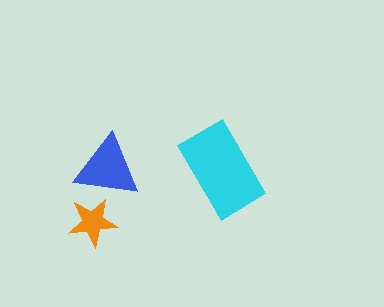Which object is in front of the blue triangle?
The orange star is in front of the blue triangle.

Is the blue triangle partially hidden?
Yes, it is partially covered by another shape.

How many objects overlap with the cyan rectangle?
0 objects overlap with the cyan rectangle.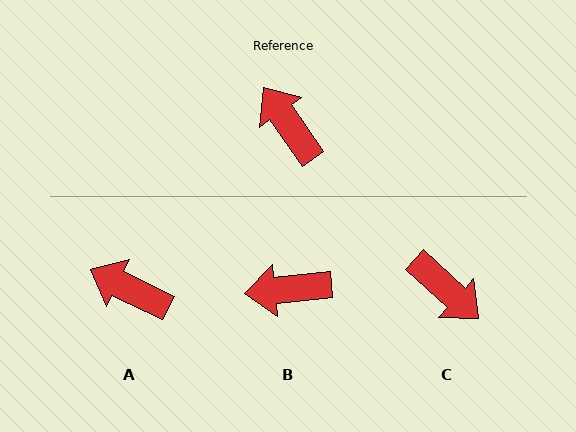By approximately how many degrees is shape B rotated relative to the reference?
Approximately 61 degrees counter-clockwise.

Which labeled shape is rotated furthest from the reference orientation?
C, about 168 degrees away.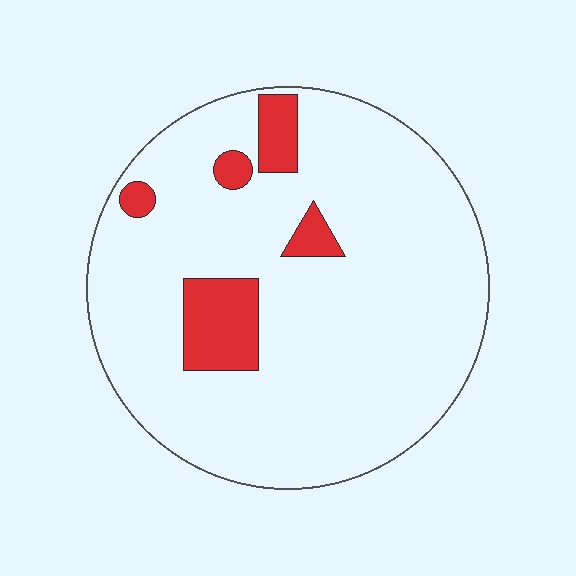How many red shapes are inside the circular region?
5.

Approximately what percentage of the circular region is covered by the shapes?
Approximately 10%.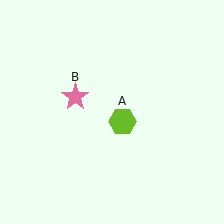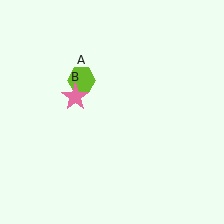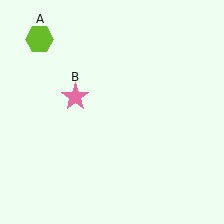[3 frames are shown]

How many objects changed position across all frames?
1 object changed position: lime hexagon (object A).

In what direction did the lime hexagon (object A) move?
The lime hexagon (object A) moved up and to the left.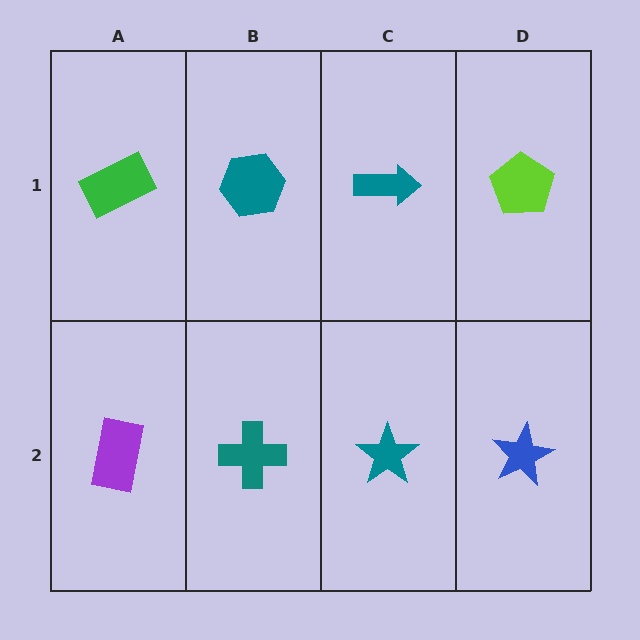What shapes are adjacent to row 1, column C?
A teal star (row 2, column C), a teal hexagon (row 1, column B), a lime pentagon (row 1, column D).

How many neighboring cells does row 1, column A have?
2.